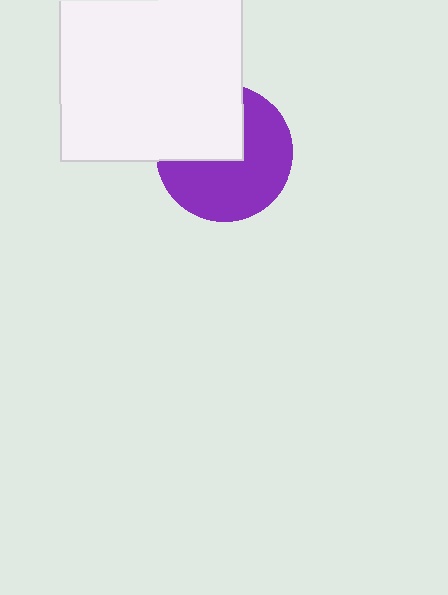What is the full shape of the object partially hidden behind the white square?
The partially hidden object is a purple circle.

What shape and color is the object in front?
The object in front is a white square.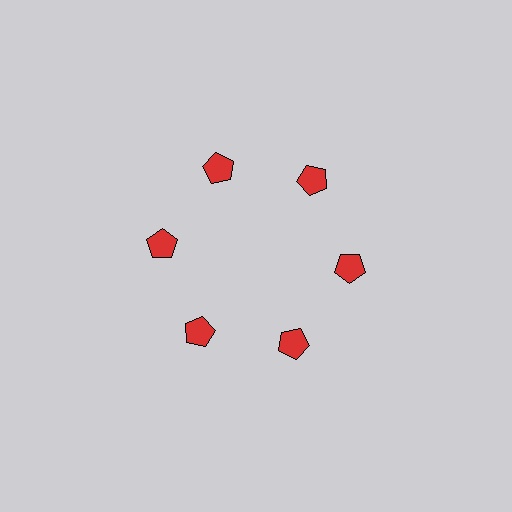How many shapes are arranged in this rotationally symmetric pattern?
There are 6 shapes, arranged in 6 groups of 1.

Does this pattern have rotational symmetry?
Yes, this pattern has 6-fold rotational symmetry. It looks the same after rotating 60 degrees around the center.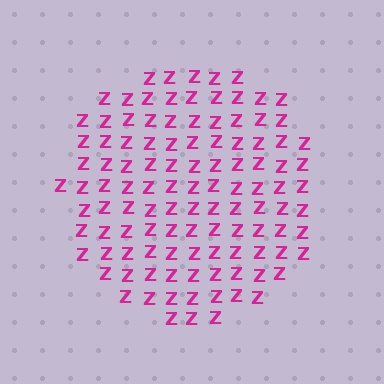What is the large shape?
The large shape is a circle.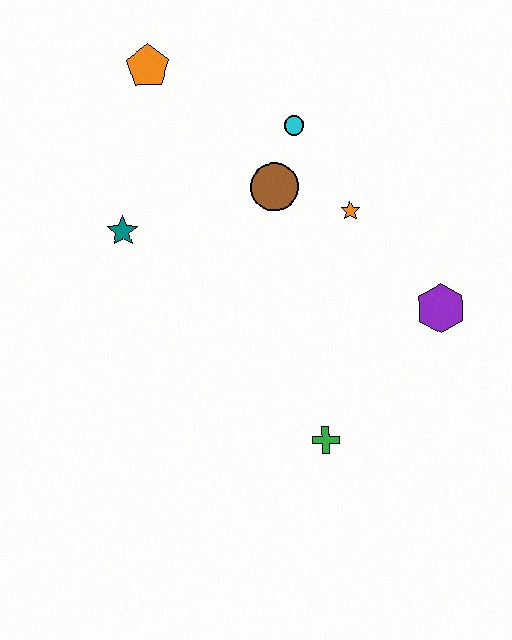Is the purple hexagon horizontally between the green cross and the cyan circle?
No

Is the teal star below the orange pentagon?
Yes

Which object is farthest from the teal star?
The purple hexagon is farthest from the teal star.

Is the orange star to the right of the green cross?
Yes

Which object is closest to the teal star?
The brown circle is closest to the teal star.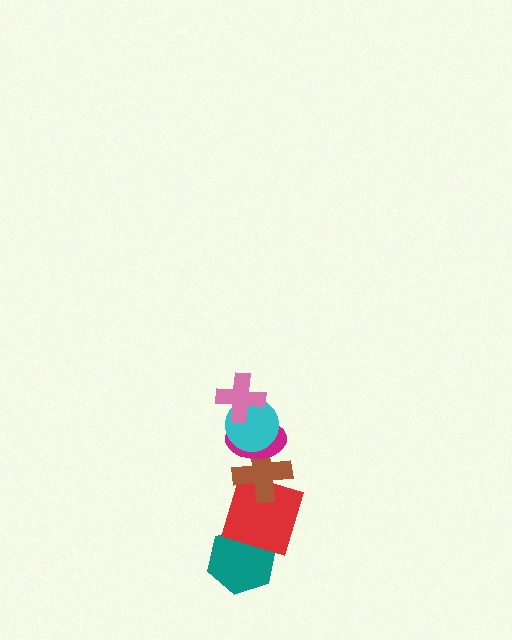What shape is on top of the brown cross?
The magenta ellipse is on top of the brown cross.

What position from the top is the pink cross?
The pink cross is 1st from the top.